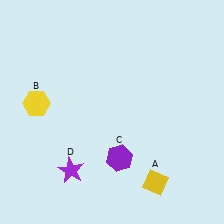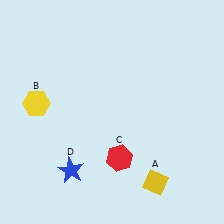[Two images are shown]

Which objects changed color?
C changed from purple to red. D changed from purple to blue.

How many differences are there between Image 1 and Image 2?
There are 2 differences between the two images.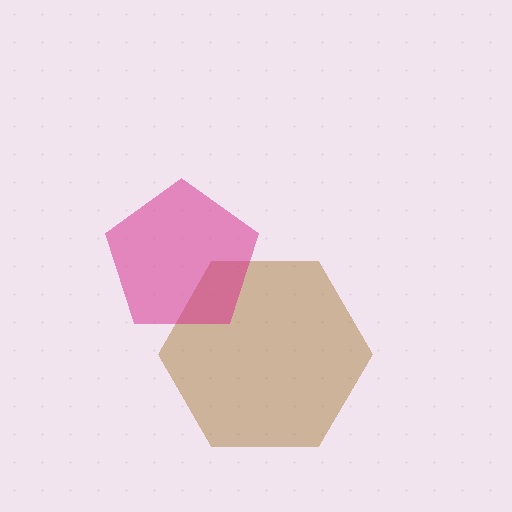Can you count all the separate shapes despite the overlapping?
Yes, there are 2 separate shapes.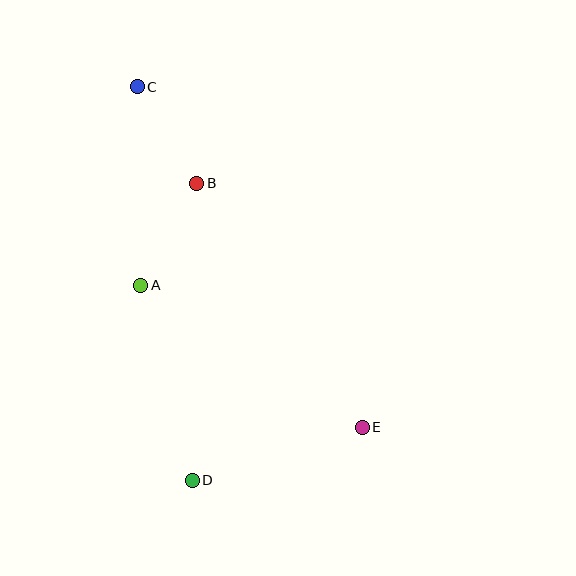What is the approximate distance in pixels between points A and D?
The distance between A and D is approximately 202 pixels.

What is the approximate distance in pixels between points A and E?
The distance between A and E is approximately 263 pixels.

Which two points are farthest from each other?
Points C and E are farthest from each other.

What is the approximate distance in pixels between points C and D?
The distance between C and D is approximately 397 pixels.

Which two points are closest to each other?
Points B and C are closest to each other.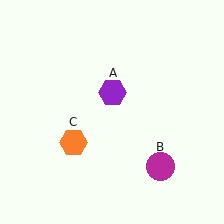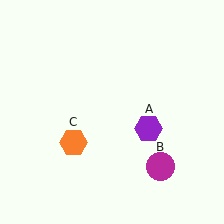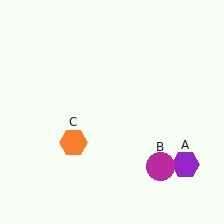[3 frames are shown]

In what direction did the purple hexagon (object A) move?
The purple hexagon (object A) moved down and to the right.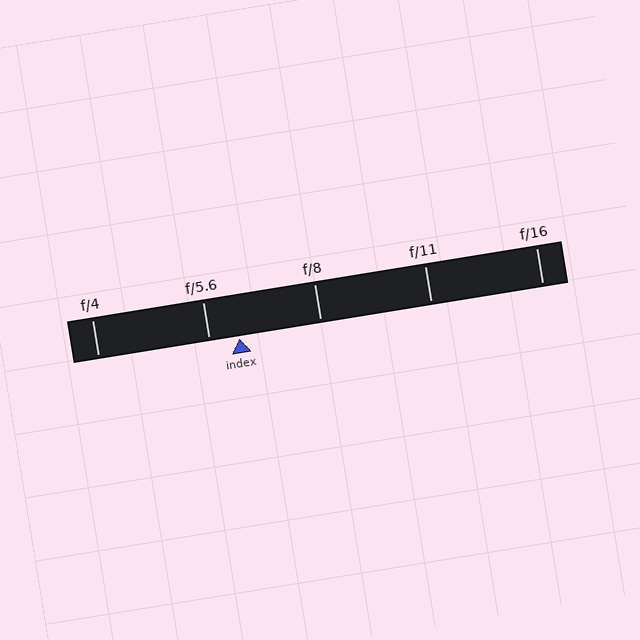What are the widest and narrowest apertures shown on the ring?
The widest aperture shown is f/4 and the narrowest is f/16.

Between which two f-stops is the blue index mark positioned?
The index mark is between f/5.6 and f/8.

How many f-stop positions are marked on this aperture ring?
There are 5 f-stop positions marked.